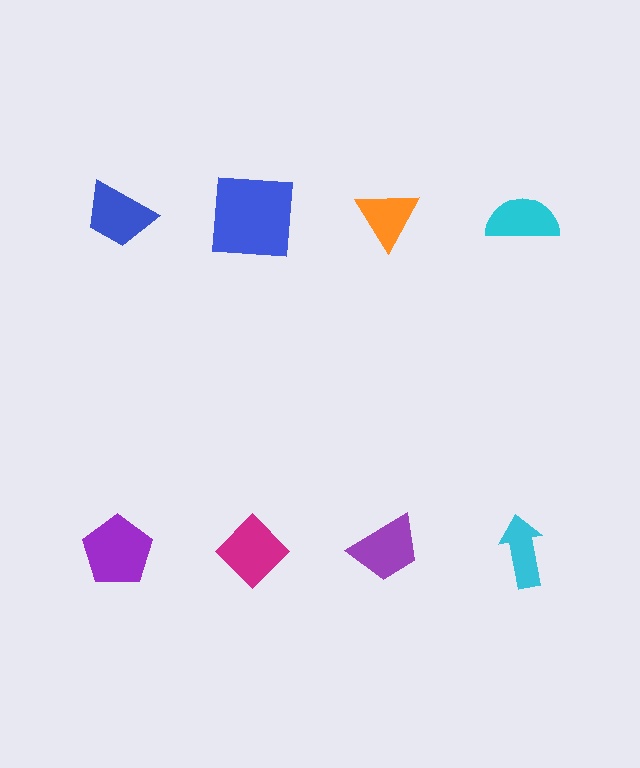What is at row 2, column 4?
A cyan arrow.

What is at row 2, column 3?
A purple trapezoid.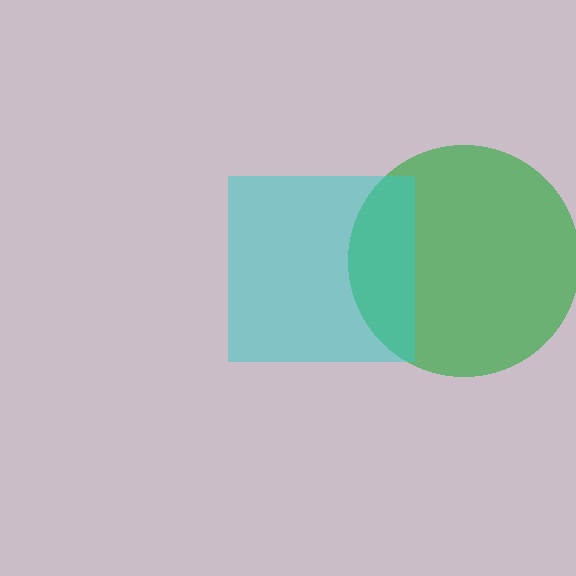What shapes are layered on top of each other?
The layered shapes are: a green circle, a cyan square.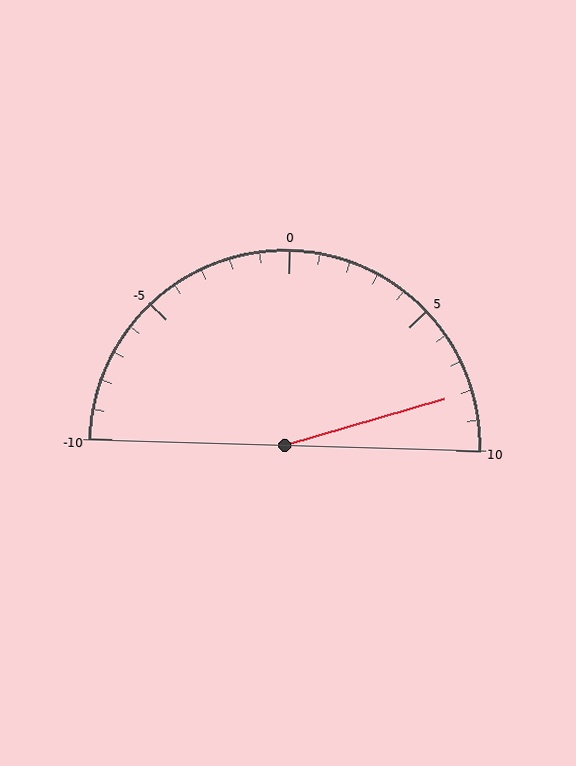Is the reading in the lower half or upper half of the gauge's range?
The reading is in the upper half of the range (-10 to 10).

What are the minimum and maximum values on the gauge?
The gauge ranges from -10 to 10.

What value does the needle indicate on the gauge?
The needle indicates approximately 8.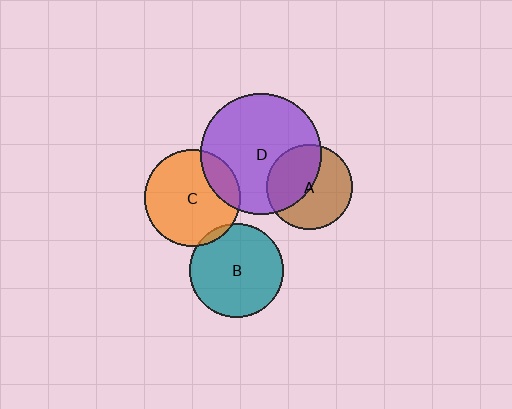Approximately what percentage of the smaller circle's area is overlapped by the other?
Approximately 20%.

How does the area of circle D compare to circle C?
Approximately 1.6 times.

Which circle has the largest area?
Circle D (purple).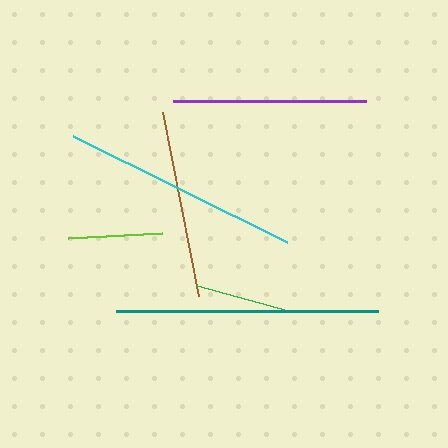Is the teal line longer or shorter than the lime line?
The teal line is longer than the lime line.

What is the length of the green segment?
The green segment is approximately 94 pixels long.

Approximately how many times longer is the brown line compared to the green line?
The brown line is approximately 2.0 times the length of the green line.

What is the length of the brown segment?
The brown segment is approximately 188 pixels long.